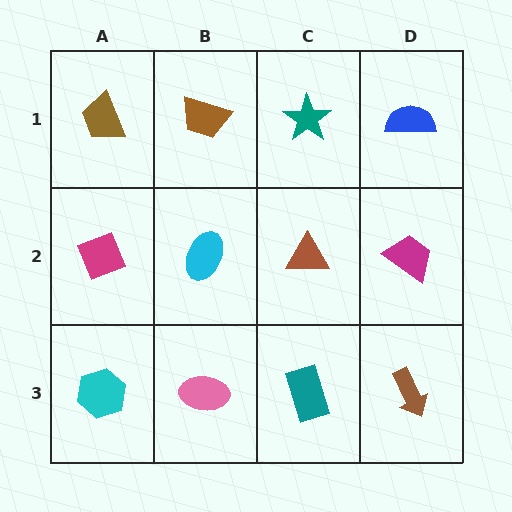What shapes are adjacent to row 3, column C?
A brown triangle (row 2, column C), a pink ellipse (row 3, column B), a brown arrow (row 3, column D).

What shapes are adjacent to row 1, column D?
A magenta trapezoid (row 2, column D), a teal star (row 1, column C).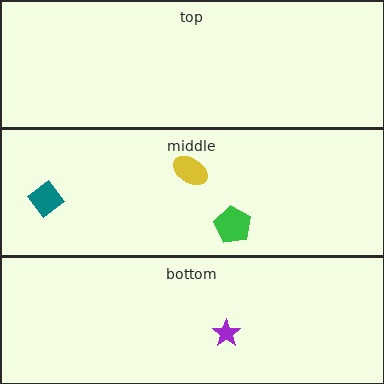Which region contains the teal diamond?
The middle region.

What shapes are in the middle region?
The green pentagon, the teal diamond, the yellow ellipse.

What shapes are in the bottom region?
The purple star.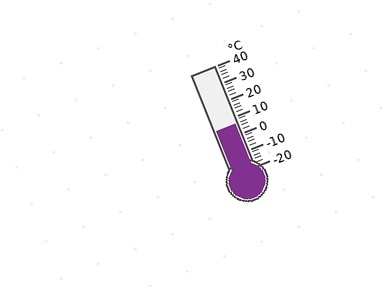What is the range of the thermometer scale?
The thermometer scale ranges from -20°C to 40°C.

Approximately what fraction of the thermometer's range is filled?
The thermometer is filled to approximately 45% of its range.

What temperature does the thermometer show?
The thermometer shows approximately 6°C.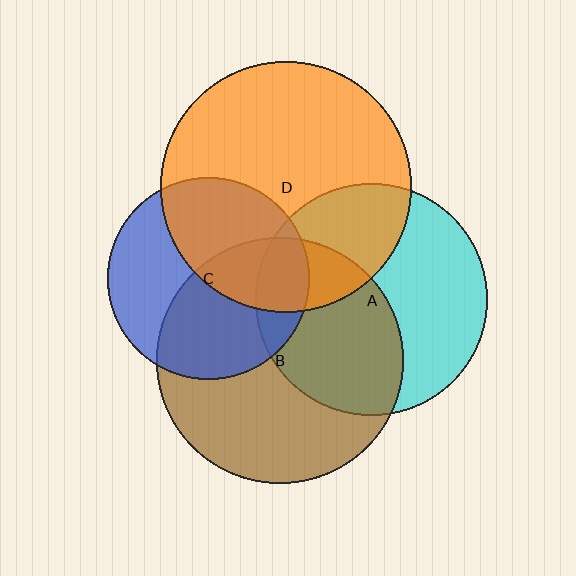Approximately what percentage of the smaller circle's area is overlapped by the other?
Approximately 45%.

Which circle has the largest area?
Circle D (orange).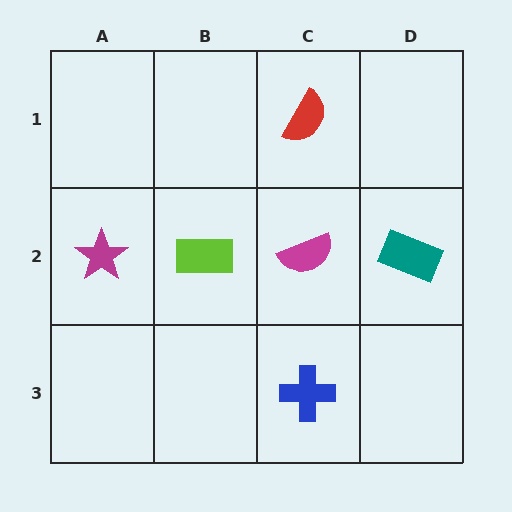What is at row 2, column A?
A magenta star.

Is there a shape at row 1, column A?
No, that cell is empty.